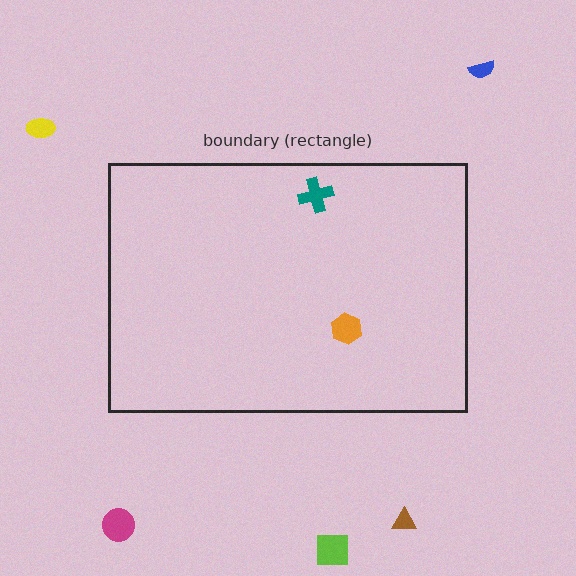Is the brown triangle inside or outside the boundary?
Outside.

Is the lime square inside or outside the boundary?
Outside.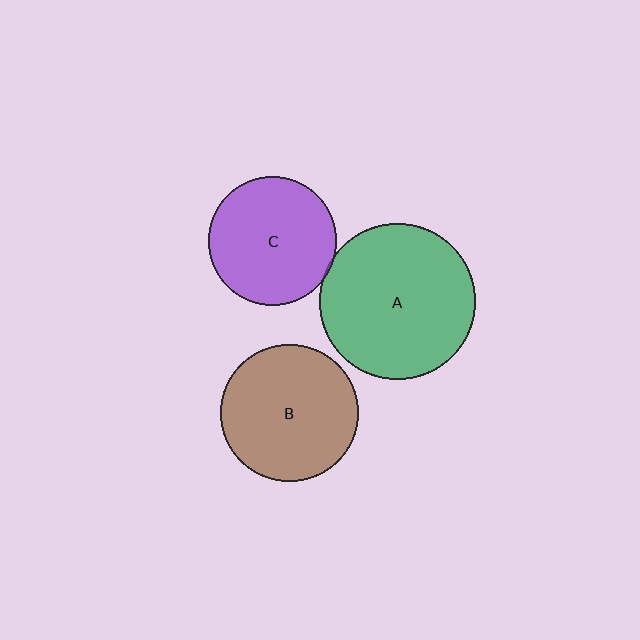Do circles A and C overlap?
Yes.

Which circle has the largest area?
Circle A (green).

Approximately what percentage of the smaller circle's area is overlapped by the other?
Approximately 5%.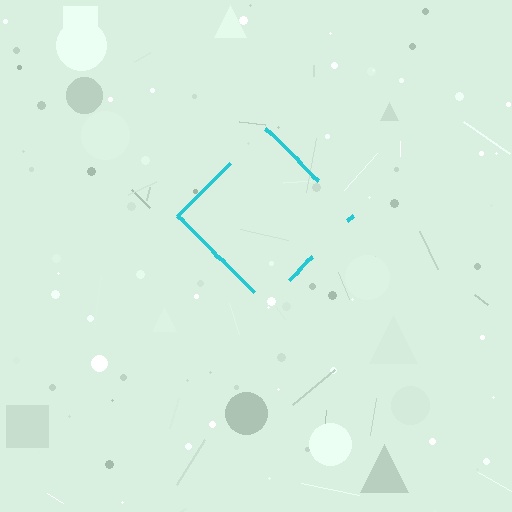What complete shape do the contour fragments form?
The contour fragments form a diamond.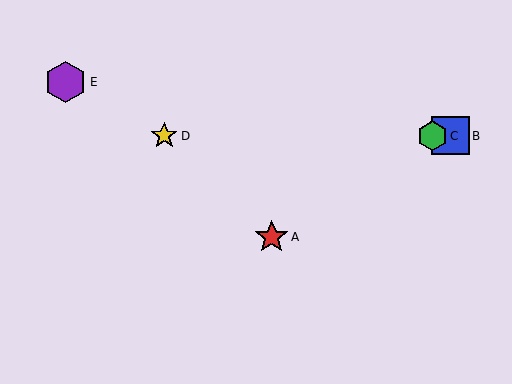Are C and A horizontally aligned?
No, C is at y≈136 and A is at y≈237.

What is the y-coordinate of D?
Object D is at y≈136.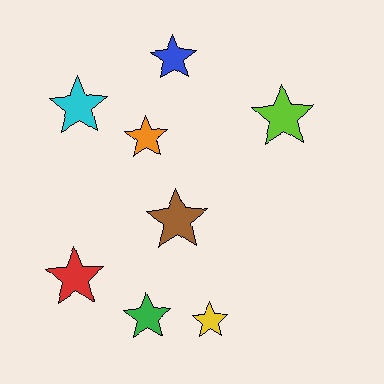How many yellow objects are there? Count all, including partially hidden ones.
There is 1 yellow object.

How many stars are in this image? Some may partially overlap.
There are 8 stars.